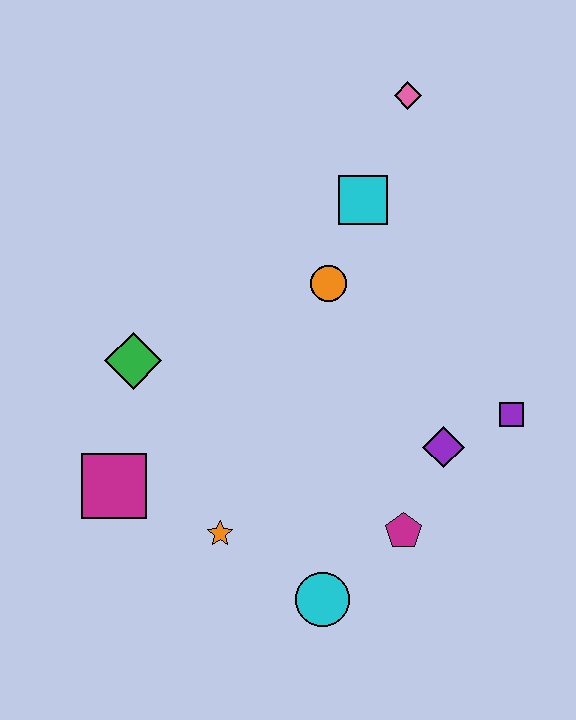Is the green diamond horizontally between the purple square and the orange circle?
No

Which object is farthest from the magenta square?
The pink diamond is farthest from the magenta square.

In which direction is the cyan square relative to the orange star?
The cyan square is above the orange star.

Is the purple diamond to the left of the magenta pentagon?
No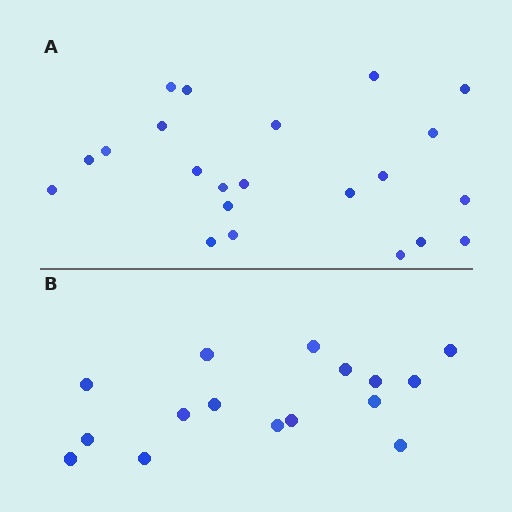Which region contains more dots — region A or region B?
Region A (the top region) has more dots.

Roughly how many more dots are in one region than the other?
Region A has about 6 more dots than region B.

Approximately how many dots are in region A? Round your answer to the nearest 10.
About 20 dots. (The exact count is 22, which rounds to 20.)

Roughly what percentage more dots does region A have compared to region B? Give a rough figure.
About 40% more.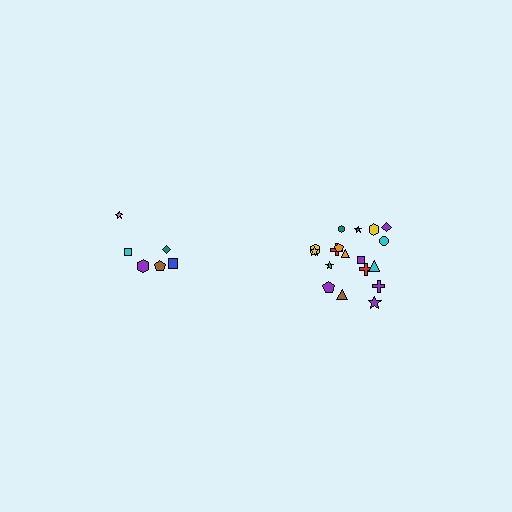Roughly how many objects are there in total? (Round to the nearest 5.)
Roughly 25 objects in total.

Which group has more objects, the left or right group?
The right group.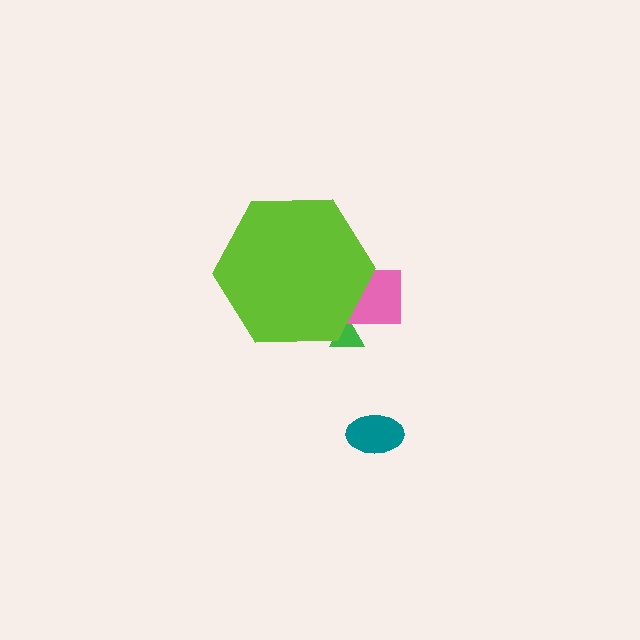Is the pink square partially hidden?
Yes, the pink square is partially hidden behind the lime hexagon.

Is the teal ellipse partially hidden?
No, the teal ellipse is fully visible.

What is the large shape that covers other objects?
A lime hexagon.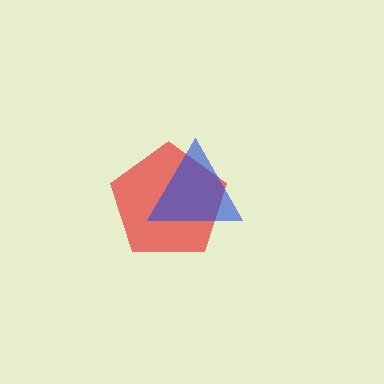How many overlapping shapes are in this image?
There are 2 overlapping shapes in the image.